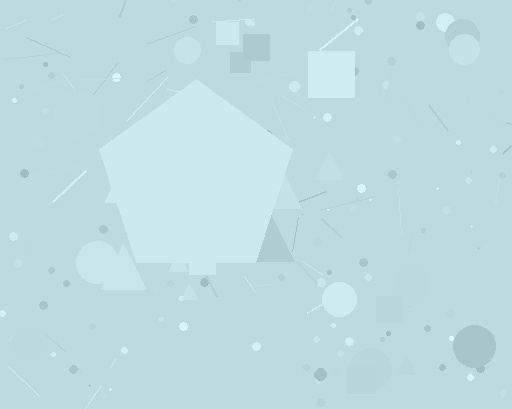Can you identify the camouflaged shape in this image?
The camouflaged shape is a pentagon.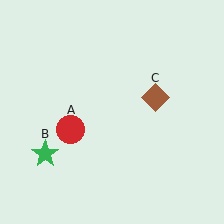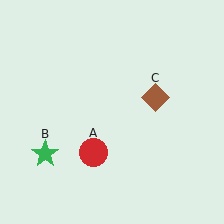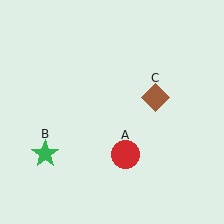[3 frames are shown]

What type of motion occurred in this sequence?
The red circle (object A) rotated counterclockwise around the center of the scene.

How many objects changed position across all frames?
1 object changed position: red circle (object A).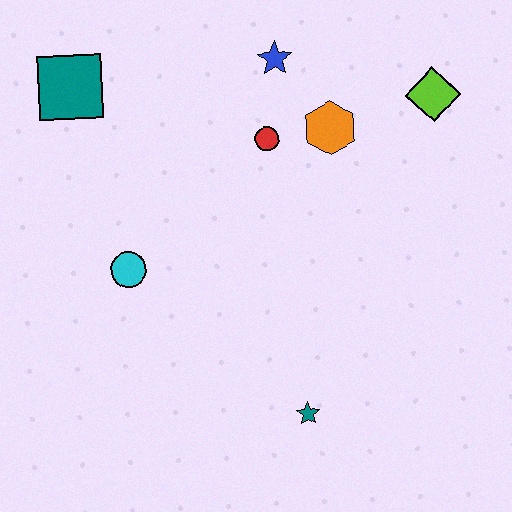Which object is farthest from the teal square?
The teal star is farthest from the teal square.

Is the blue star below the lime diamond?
No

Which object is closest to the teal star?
The cyan circle is closest to the teal star.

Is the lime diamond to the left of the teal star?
No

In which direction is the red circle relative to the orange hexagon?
The red circle is to the left of the orange hexagon.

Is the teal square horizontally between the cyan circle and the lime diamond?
No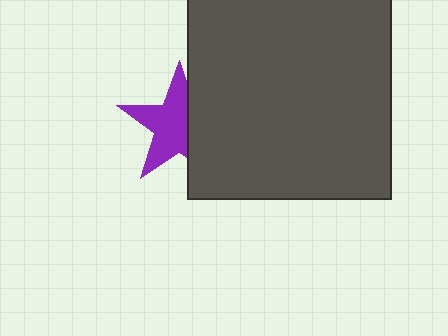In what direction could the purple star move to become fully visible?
The purple star could move left. That would shift it out from behind the dark gray square entirely.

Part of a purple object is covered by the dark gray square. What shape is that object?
It is a star.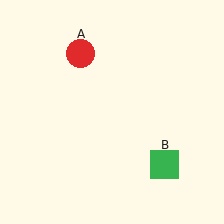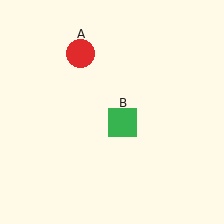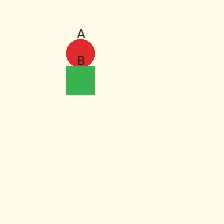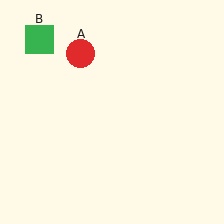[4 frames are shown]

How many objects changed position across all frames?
1 object changed position: green square (object B).